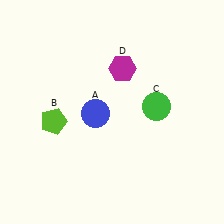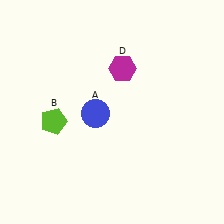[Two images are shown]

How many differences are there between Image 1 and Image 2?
There is 1 difference between the two images.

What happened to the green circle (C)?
The green circle (C) was removed in Image 2. It was in the top-right area of Image 1.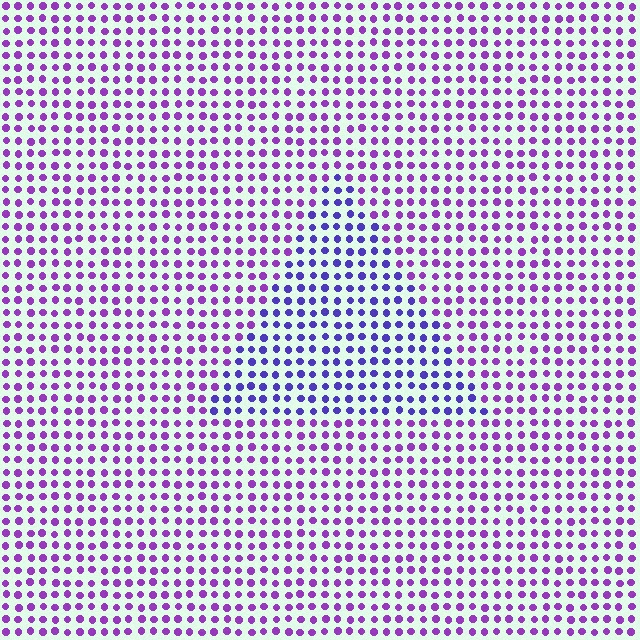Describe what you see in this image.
The image is filled with small purple elements in a uniform arrangement. A triangle-shaped region is visible where the elements are tinted to a slightly different hue, forming a subtle color boundary.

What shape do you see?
I see a triangle.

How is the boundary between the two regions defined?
The boundary is defined purely by a slight shift in hue (about 34 degrees). Spacing, size, and orientation are identical on both sides.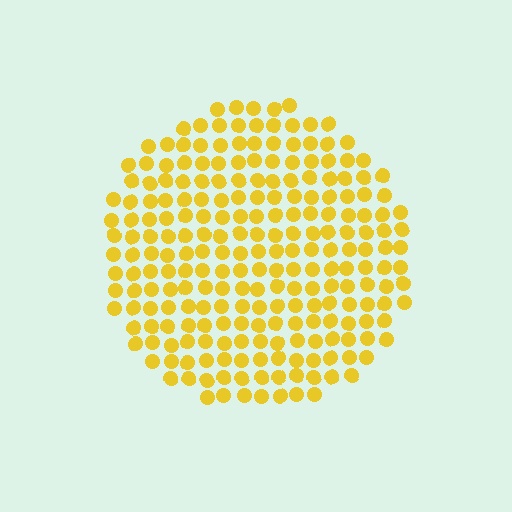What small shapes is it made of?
It is made of small circles.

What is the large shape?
The large shape is a circle.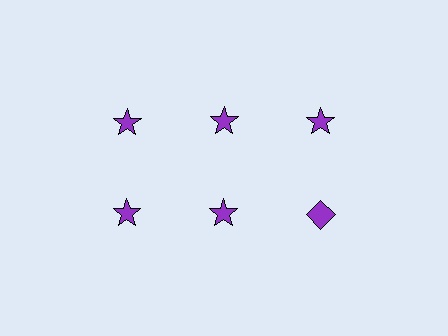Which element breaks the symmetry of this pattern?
The purple diamond in the second row, center column breaks the symmetry. All other shapes are purple stars.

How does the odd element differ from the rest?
It has a different shape: diamond instead of star.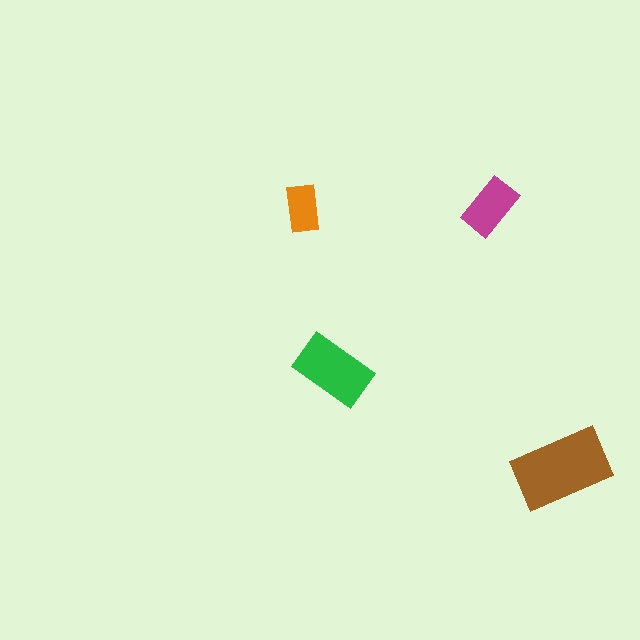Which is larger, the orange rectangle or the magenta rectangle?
The magenta one.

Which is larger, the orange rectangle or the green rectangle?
The green one.